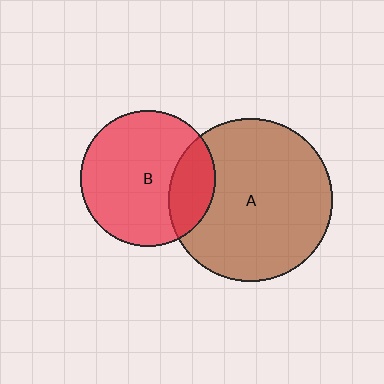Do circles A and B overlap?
Yes.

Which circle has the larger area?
Circle A (brown).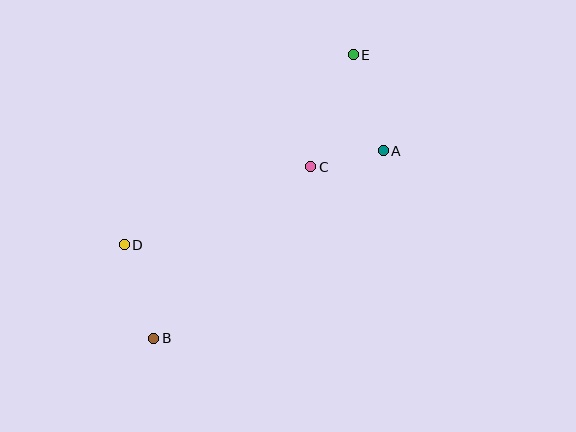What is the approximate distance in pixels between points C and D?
The distance between C and D is approximately 202 pixels.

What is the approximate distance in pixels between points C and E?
The distance between C and E is approximately 120 pixels.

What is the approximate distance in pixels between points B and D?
The distance between B and D is approximately 98 pixels.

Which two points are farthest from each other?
Points B and E are farthest from each other.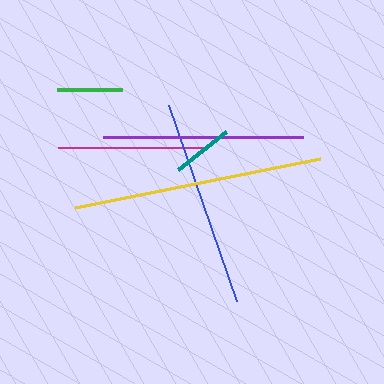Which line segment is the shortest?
The teal line is the shortest at approximately 62 pixels.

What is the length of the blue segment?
The blue segment is approximately 207 pixels long.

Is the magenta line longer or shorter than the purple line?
The purple line is longer than the magenta line.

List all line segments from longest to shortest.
From longest to shortest: yellow, blue, purple, magenta, green, teal.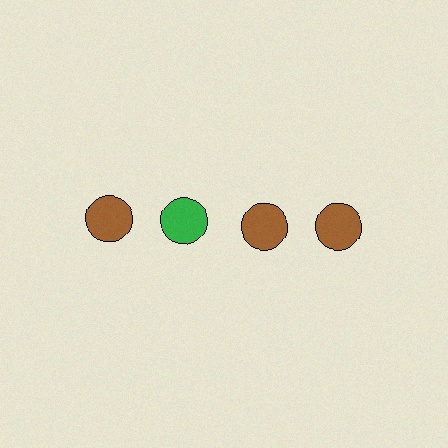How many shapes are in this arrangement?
There are 4 shapes arranged in a grid pattern.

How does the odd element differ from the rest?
It has a different color: green instead of brown.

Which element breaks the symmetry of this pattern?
The green circle in the top row, second from left column breaks the symmetry. All other shapes are brown circles.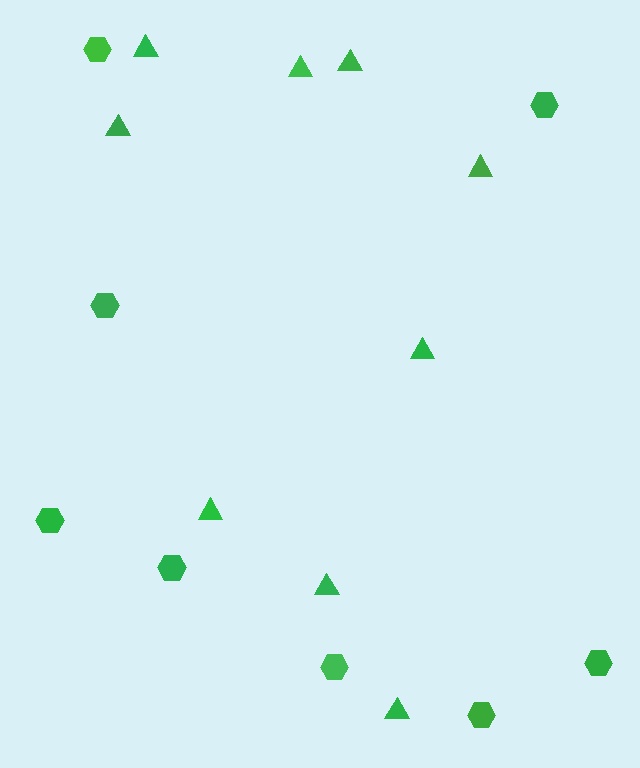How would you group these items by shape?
There are 2 groups: one group of triangles (9) and one group of hexagons (8).